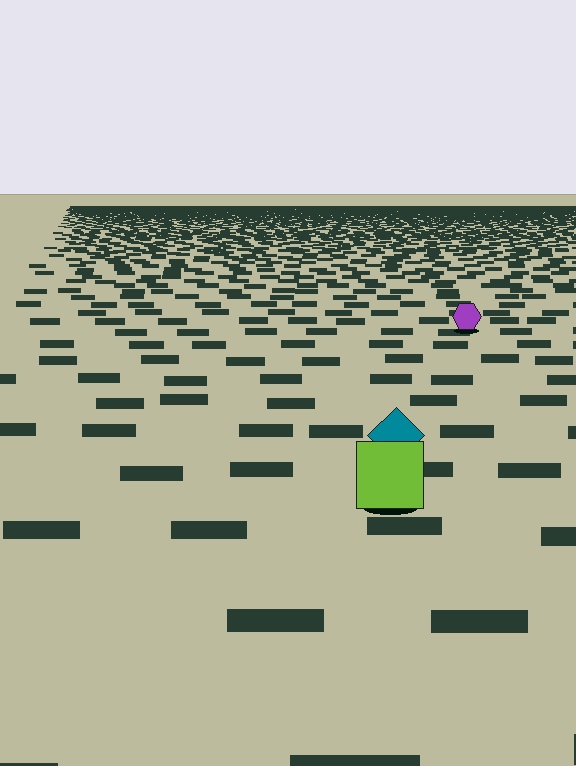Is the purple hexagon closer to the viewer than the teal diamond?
No. The teal diamond is closer — you can tell from the texture gradient: the ground texture is coarser near it.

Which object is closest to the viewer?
The lime square is closest. The texture marks near it are larger and more spread out.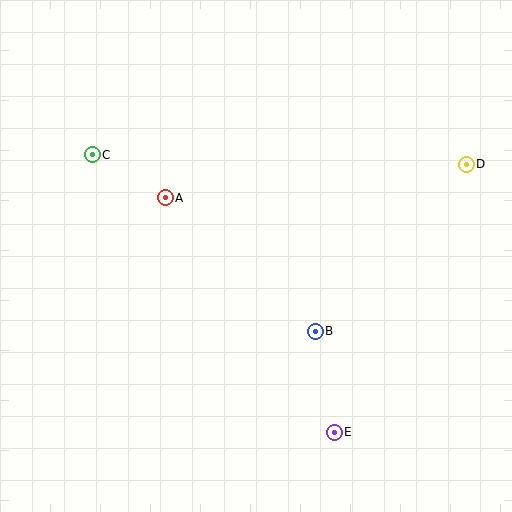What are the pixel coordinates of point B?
Point B is at (315, 331).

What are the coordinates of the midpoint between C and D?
The midpoint between C and D is at (279, 159).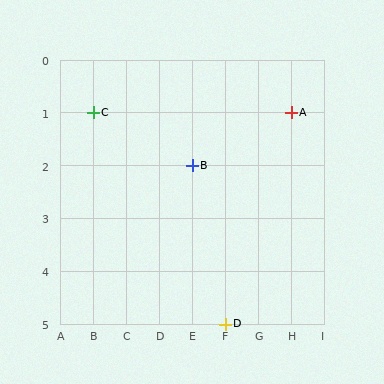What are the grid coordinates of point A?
Point A is at grid coordinates (H, 1).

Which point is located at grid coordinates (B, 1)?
Point C is at (B, 1).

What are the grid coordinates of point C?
Point C is at grid coordinates (B, 1).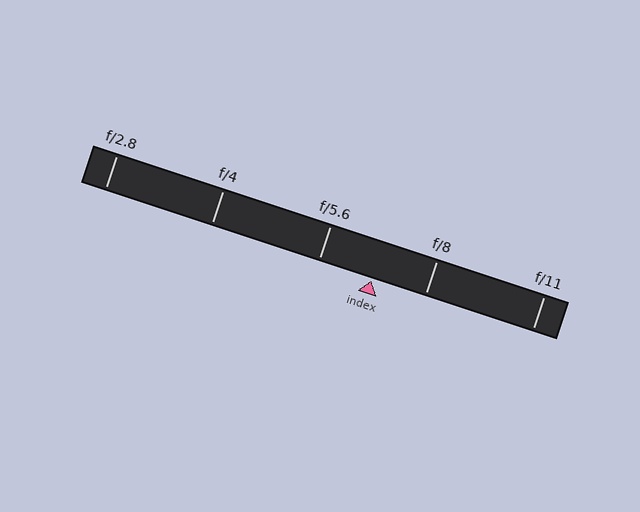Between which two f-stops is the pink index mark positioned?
The index mark is between f/5.6 and f/8.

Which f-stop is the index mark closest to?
The index mark is closest to f/8.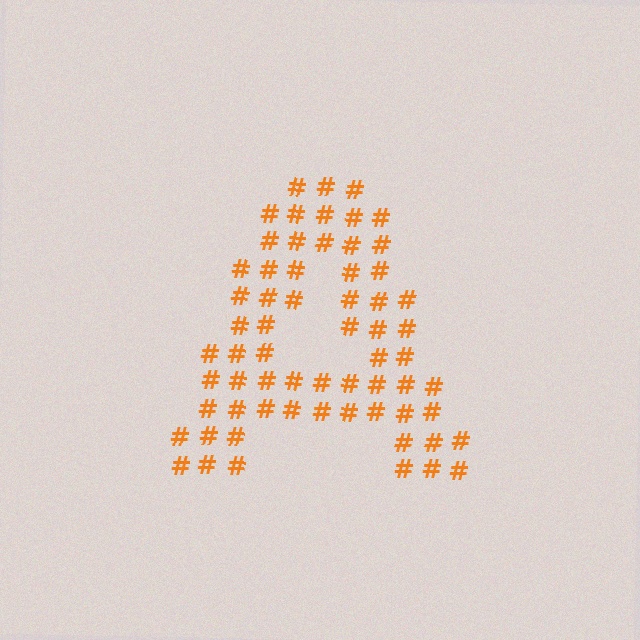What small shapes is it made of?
It is made of small hash symbols.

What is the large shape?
The large shape is the letter A.